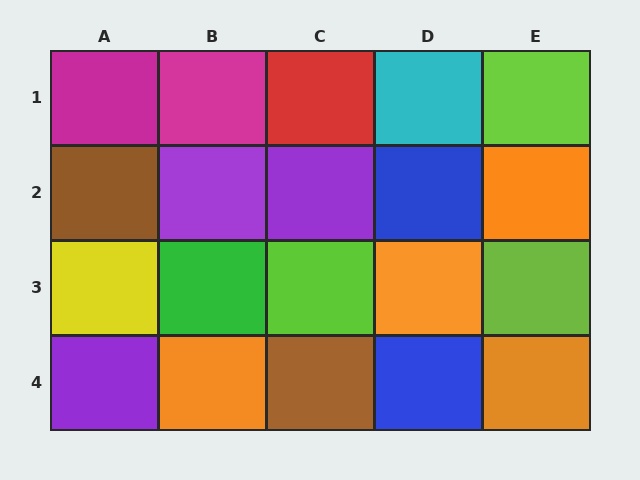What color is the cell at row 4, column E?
Orange.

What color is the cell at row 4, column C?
Brown.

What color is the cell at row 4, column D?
Blue.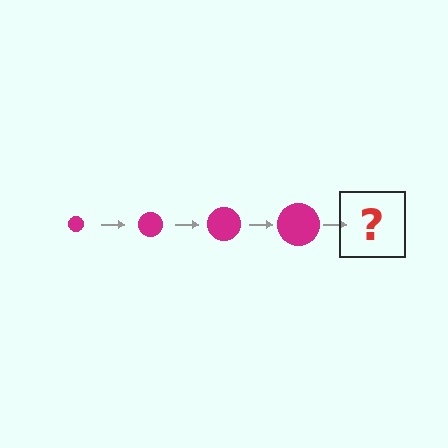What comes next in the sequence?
The next element should be a magenta circle, larger than the previous one.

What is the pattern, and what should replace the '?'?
The pattern is that the circle gets progressively larger each step. The '?' should be a magenta circle, larger than the previous one.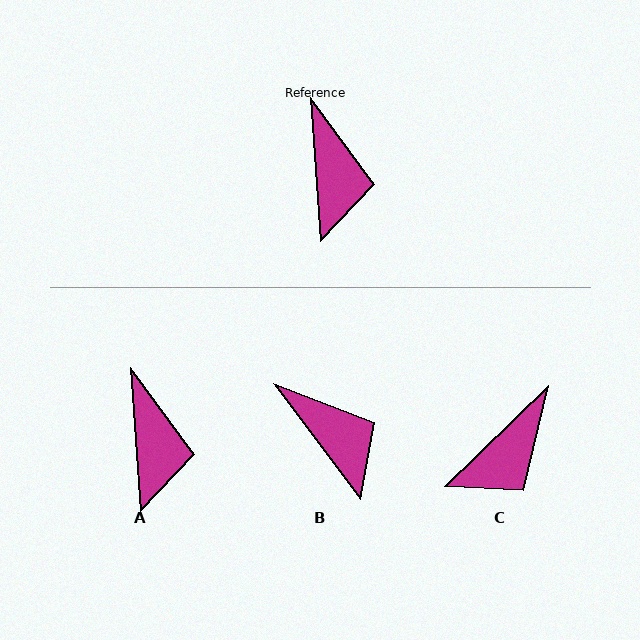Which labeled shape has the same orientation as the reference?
A.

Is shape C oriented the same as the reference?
No, it is off by about 50 degrees.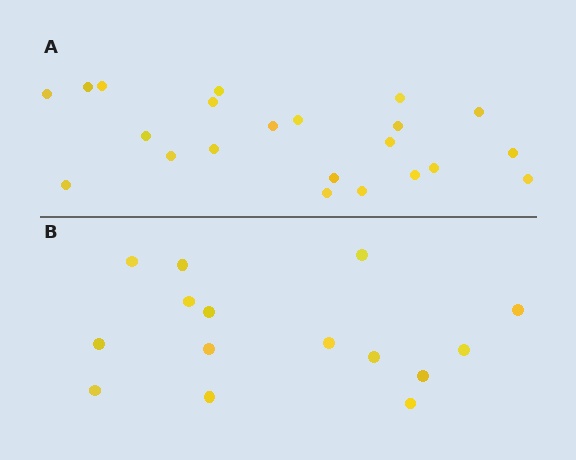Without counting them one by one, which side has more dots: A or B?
Region A (the top region) has more dots.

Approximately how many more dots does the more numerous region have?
Region A has roughly 8 or so more dots than region B.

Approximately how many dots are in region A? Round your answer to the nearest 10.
About 20 dots. (The exact count is 22, which rounds to 20.)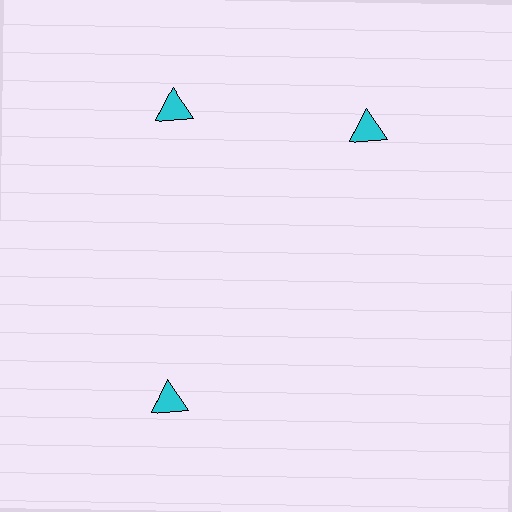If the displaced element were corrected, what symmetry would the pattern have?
It would have 3-fold rotational symmetry — the pattern would map onto itself every 120 degrees.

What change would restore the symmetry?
The symmetry would be restored by rotating it back into even spacing with its neighbors so that all 3 triangles sit at equal angles and equal distance from the center.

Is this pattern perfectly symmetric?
No. The 3 cyan triangles are arranged in a ring, but one element near the 3 o'clock position is rotated out of alignment along the ring, breaking the 3-fold rotational symmetry.